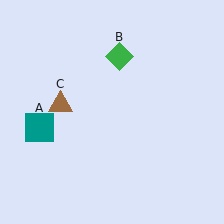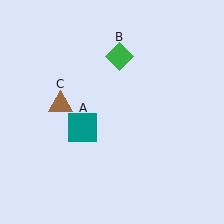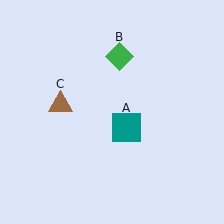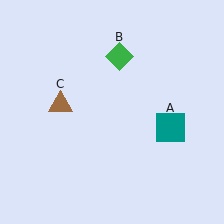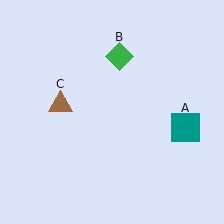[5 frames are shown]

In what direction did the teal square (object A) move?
The teal square (object A) moved right.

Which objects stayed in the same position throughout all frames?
Green diamond (object B) and brown triangle (object C) remained stationary.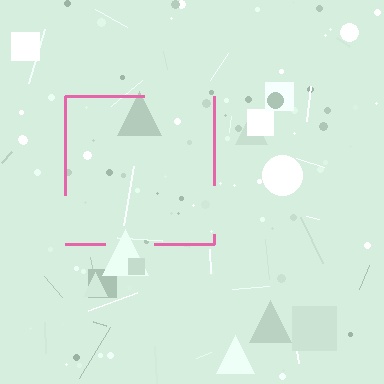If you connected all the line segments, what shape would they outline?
They would outline a square.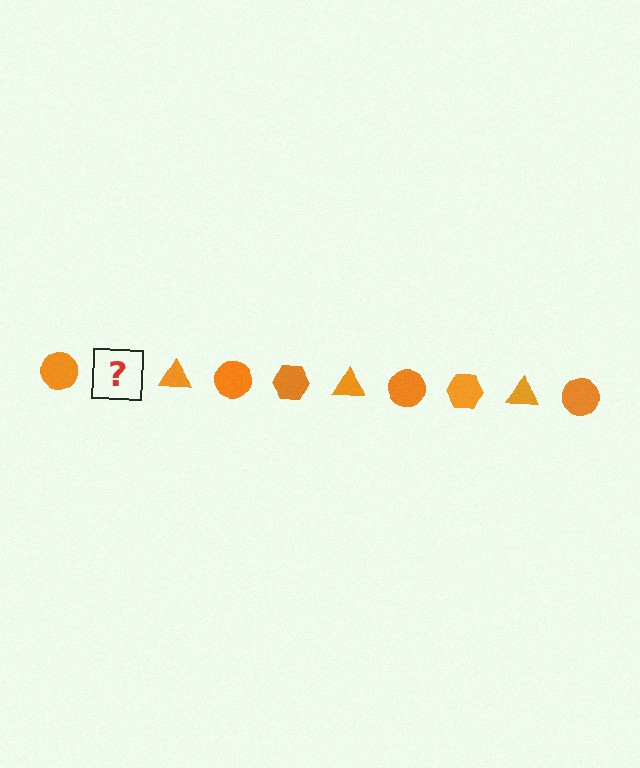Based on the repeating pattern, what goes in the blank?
The blank should be an orange hexagon.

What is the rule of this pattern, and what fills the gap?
The rule is that the pattern cycles through circle, hexagon, triangle shapes in orange. The gap should be filled with an orange hexagon.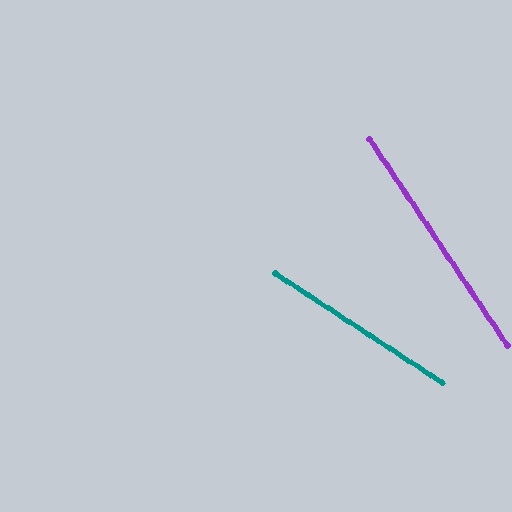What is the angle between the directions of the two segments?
Approximately 23 degrees.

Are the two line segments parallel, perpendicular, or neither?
Neither parallel nor perpendicular — they differ by about 23°.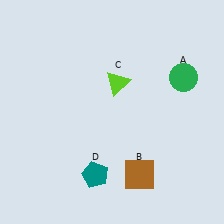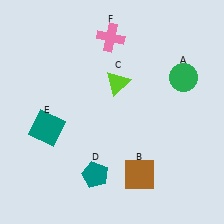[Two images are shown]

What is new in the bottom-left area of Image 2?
A teal square (E) was added in the bottom-left area of Image 2.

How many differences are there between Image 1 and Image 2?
There are 2 differences between the two images.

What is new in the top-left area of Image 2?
A pink cross (F) was added in the top-left area of Image 2.